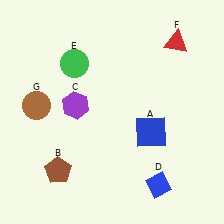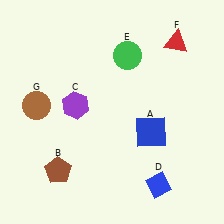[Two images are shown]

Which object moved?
The green circle (E) moved right.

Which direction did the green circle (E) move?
The green circle (E) moved right.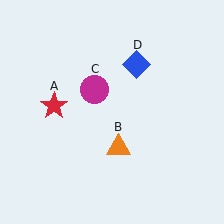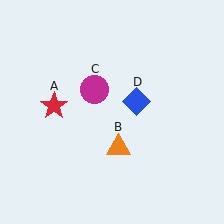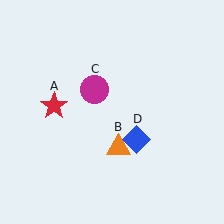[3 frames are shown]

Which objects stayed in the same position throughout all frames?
Red star (object A) and orange triangle (object B) and magenta circle (object C) remained stationary.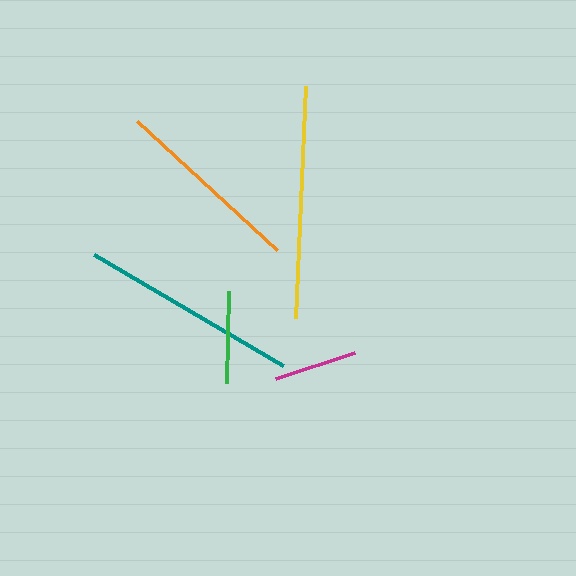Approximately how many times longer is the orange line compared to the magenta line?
The orange line is approximately 2.3 times the length of the magenta line.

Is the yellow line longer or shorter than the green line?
The yellow line is longer than the green line.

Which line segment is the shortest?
The magenta line is the shortest at approximately 82 pixels.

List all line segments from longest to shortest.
From longest to shortest: yellow, teal, orange, green, magenta.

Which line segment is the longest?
The yellow line is the longest at approximately 233 pixels.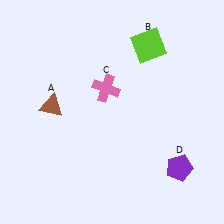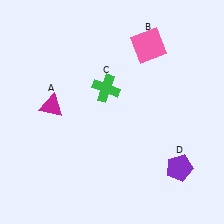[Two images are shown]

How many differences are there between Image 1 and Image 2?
There are 3 differences between the two images.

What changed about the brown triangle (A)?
In Image 1, A is brown. In Image 2, it changed to magenta.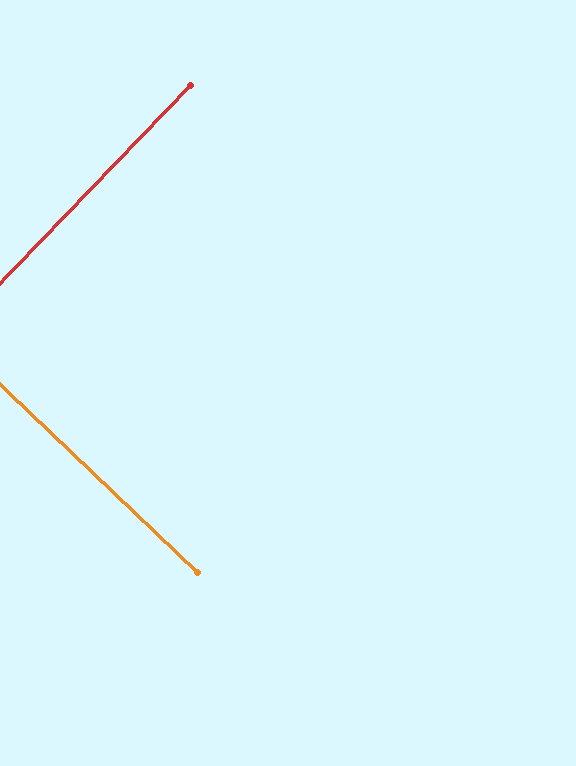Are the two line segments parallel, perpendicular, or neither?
Perpendicular — they meet at approximately 89°.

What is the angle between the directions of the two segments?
Approximately 89 degrees.